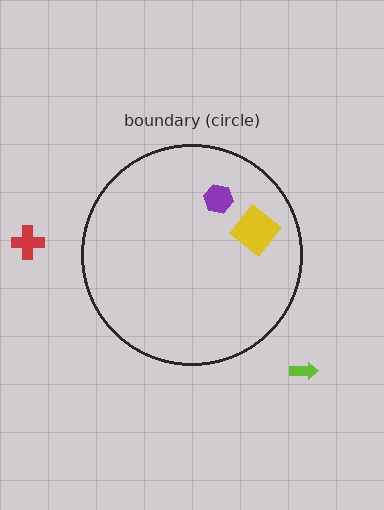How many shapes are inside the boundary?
2 inside, 2 outside.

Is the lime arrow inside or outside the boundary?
Outside.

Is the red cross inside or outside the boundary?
Outside.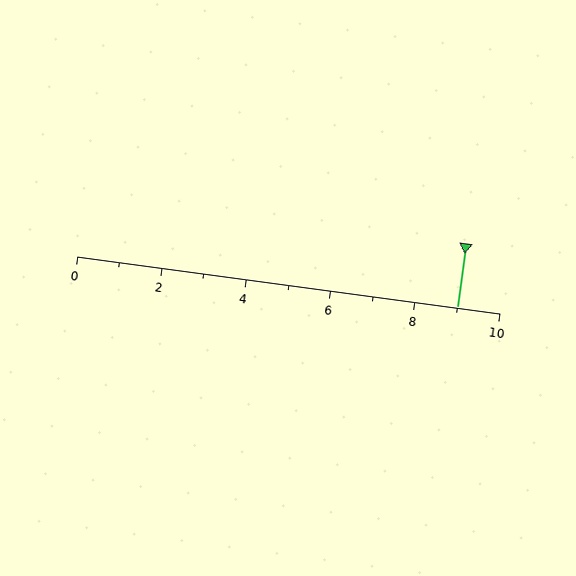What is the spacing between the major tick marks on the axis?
The major ticks are spaced 2 apart.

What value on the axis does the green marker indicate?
The marker indicates approximately 9.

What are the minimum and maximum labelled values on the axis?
The axis runs from 0 to 10.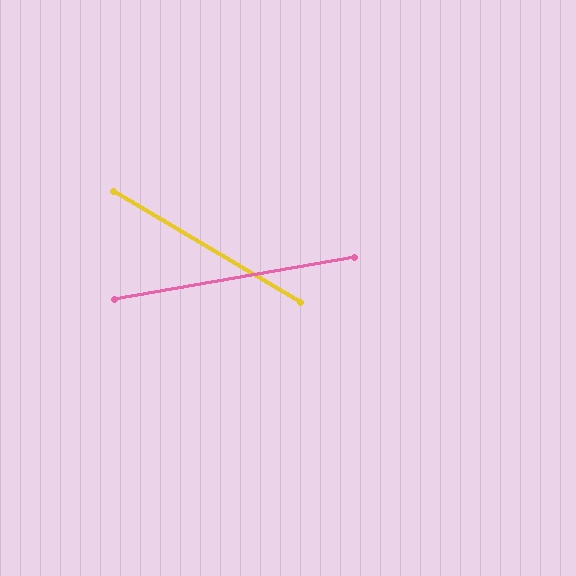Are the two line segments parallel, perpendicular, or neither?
Neither parallel nor perpendicular — they differ by about 40°.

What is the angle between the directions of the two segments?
Approximately 40 degrees.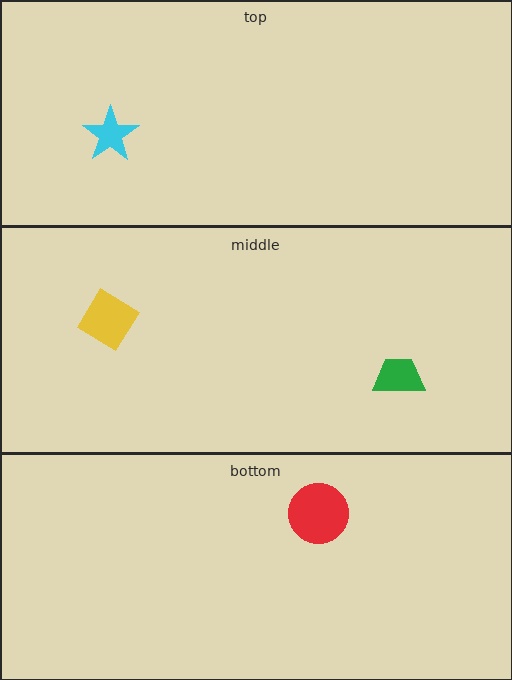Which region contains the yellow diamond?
The middle region.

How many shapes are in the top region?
1.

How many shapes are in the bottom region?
1.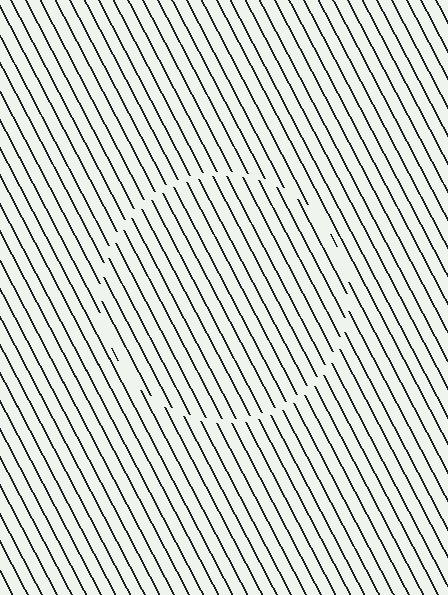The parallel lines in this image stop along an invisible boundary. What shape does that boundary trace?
An illusory circle. The interior of the shape contains the same grating, shifted by half a period — the contour is defined by the phase discontinuity where line-ends from the inner and outer gratings abut.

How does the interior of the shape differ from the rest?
The interior of the shape contains the same grating, shifted by half a period — the contour is defined by the phase discontinuity where line-ends from the inner and outer gratings abut.